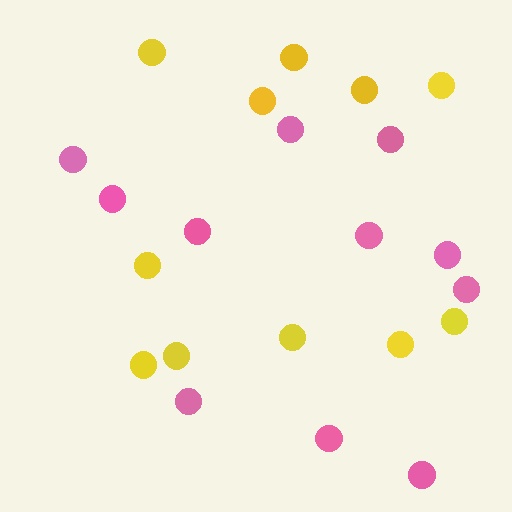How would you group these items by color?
There are 2 groups: one group of yellow circles (11) and one group of pink circles (11).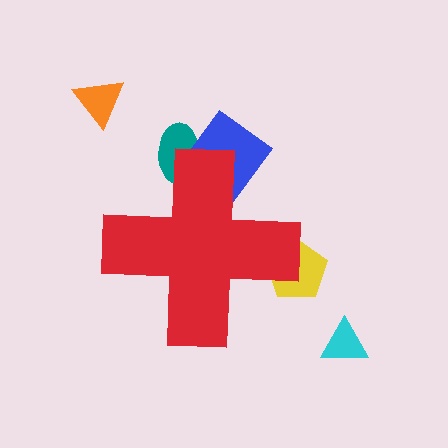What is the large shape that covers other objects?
A red cross.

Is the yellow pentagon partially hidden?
Yes, the yellow pentagon is partially hidden behind the red cross.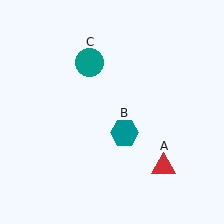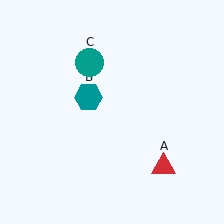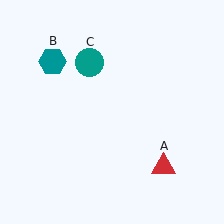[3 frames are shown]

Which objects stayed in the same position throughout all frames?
Red triangle (object A) and teal circle (object C) remained stationary.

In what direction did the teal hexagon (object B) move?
The teal hexagon (object B) moved up and to the left.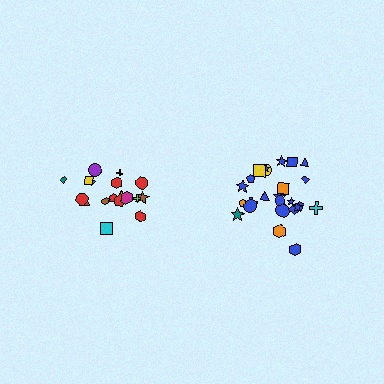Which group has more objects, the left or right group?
The right group.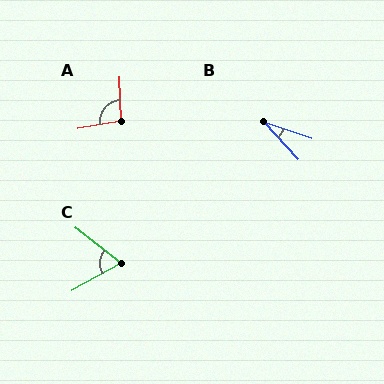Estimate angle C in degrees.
Approximately 67 degrees.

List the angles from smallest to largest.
B (29°), C (67°), A (98°).